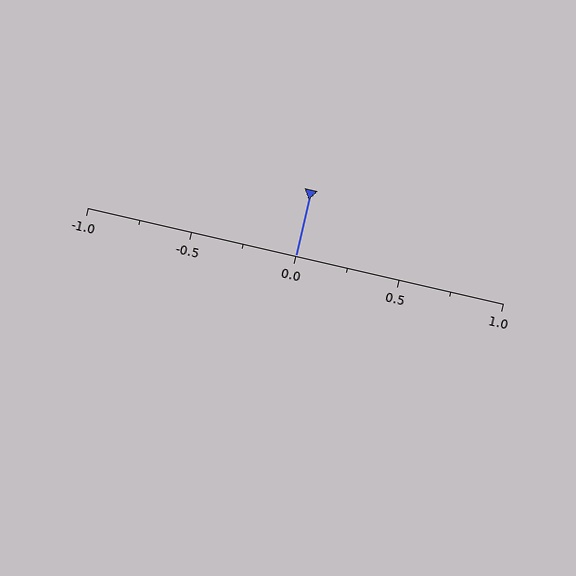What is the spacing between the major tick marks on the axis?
The major ticks are spaced 0.5 apart.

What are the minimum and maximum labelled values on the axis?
The axis runs from -1.0 to 1.0.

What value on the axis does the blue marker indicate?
The marker indicates approximately 0.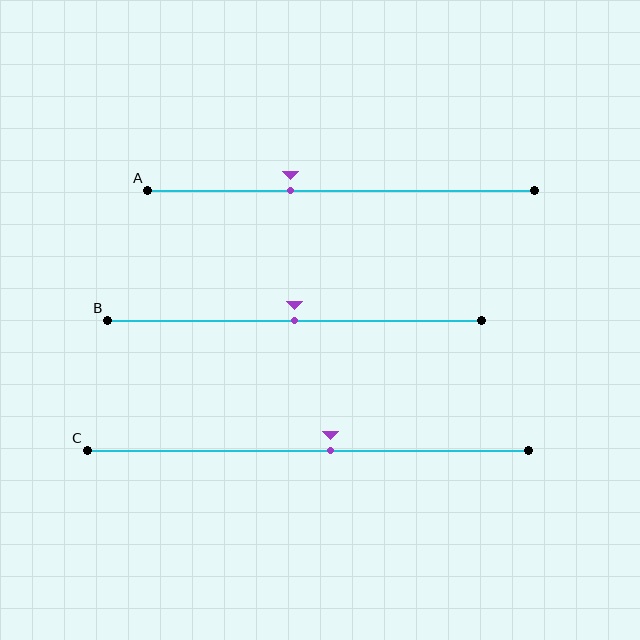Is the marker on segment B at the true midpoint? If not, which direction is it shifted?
Yes, the marker on segment B is at the true midpoint.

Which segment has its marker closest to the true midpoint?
Segment B has its marker closest to the true midpoint.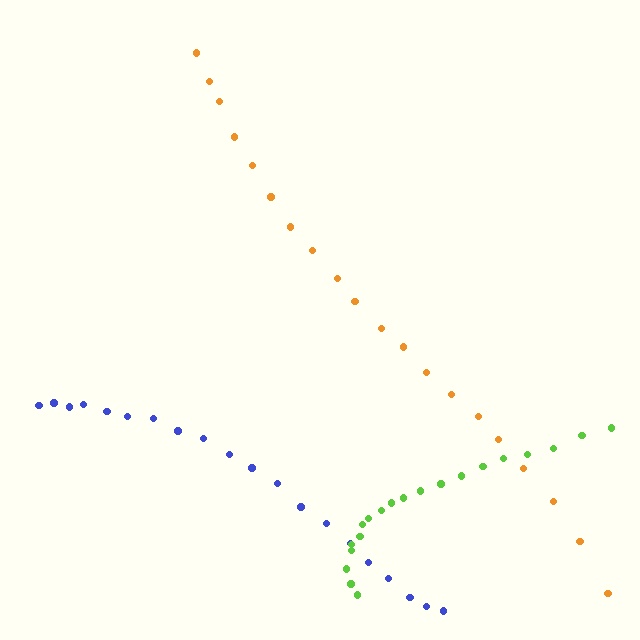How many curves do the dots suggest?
There are 3 distinct paths.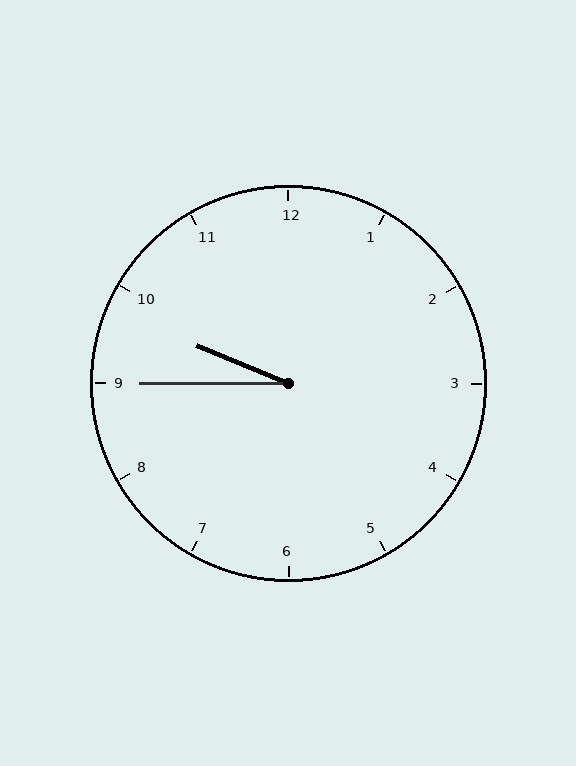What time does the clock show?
9:45.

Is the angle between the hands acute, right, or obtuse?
It is acute.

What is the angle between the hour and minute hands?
Approximately 22 degrees.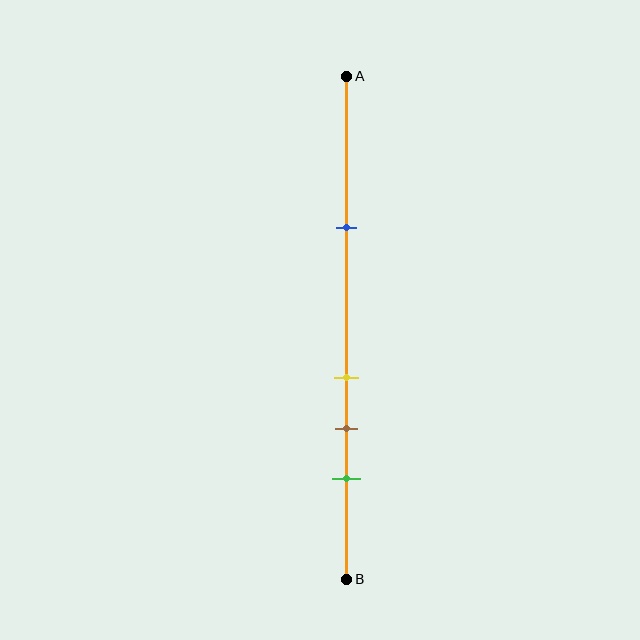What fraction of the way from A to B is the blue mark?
The blue mark is approximately 30% (0.3) of the way from A to B.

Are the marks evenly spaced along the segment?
No, the marks are not evenly spaced.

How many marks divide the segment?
There are 4 marks dividing the segment.